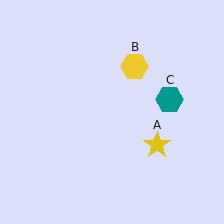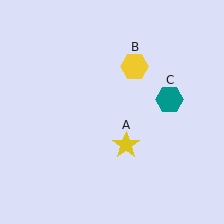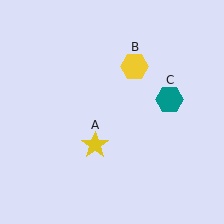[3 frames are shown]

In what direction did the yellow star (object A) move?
The yellow star (object A) moved left.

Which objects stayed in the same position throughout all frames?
Yellow hexagon (object B) and teal hexagon (object C) remained stationary.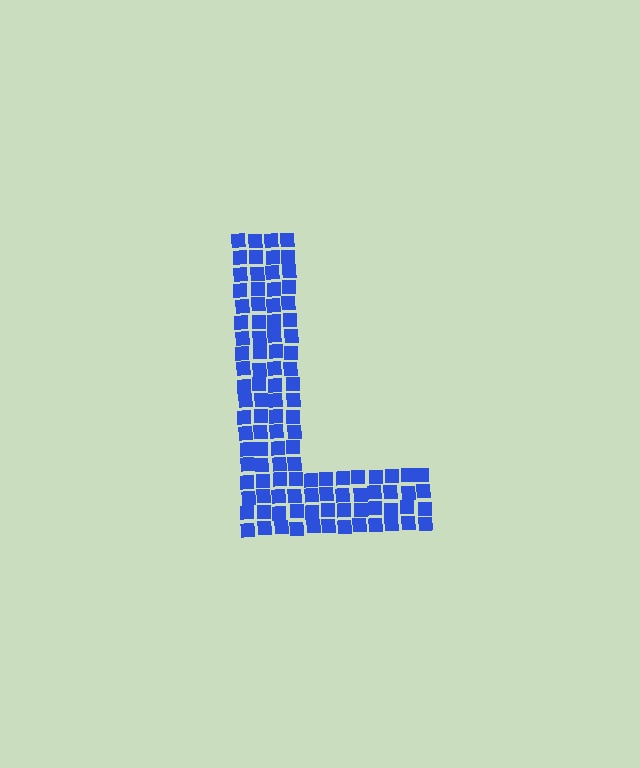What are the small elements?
The small elements are squares.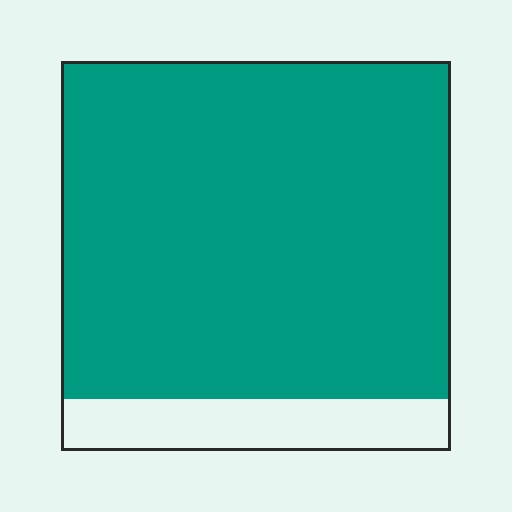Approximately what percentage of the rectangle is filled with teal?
Approximately 85%.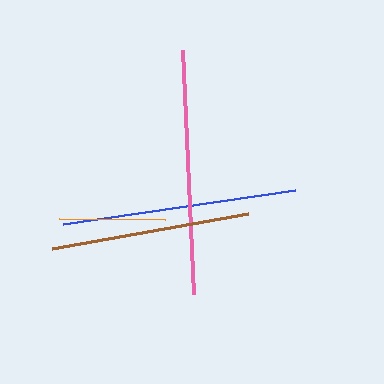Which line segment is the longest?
The pink line is the longest at approximately 244 pixels.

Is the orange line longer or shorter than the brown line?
The brown line is longer than the orange line.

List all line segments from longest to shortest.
From longest to shortest: pink, blue, brown, orange.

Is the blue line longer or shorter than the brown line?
The blue line is longer than the brown line.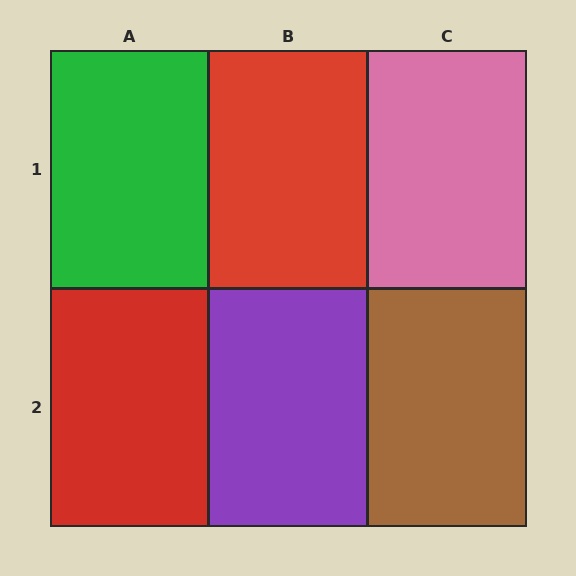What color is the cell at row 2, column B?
Purple.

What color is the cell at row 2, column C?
Brown.